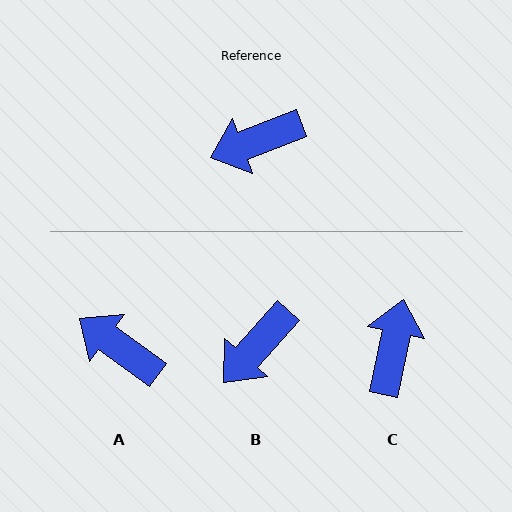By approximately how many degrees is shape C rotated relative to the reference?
Approximately 123 degrees clockwise.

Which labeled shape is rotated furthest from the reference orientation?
C, about 123 degrees away.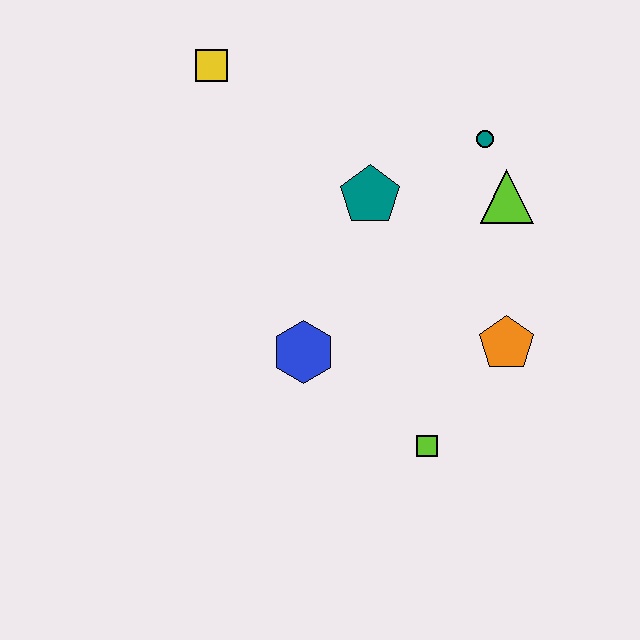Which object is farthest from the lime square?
The yellow square is farthest from the lime square.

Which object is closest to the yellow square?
The teal pentagon is closest to the yellow square.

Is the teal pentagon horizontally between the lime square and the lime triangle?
No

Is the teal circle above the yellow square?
No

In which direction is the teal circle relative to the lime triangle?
The teal circle is above the lime triangle.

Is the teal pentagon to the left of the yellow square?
No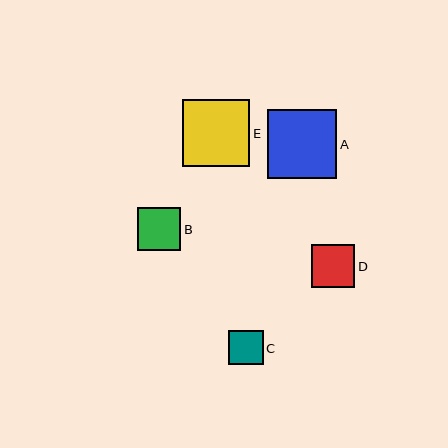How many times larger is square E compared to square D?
Square E is approximately 1.5 times the size of square D.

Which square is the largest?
Square A is the largest with a size of approximately 69 pixels.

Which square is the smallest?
Square C is the smallest with a size of approximately 34 pixels.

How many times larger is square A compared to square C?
Square A is approximately 2.0 times the size of square C.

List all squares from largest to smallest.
From largest to smallest: A, E, B, D, C.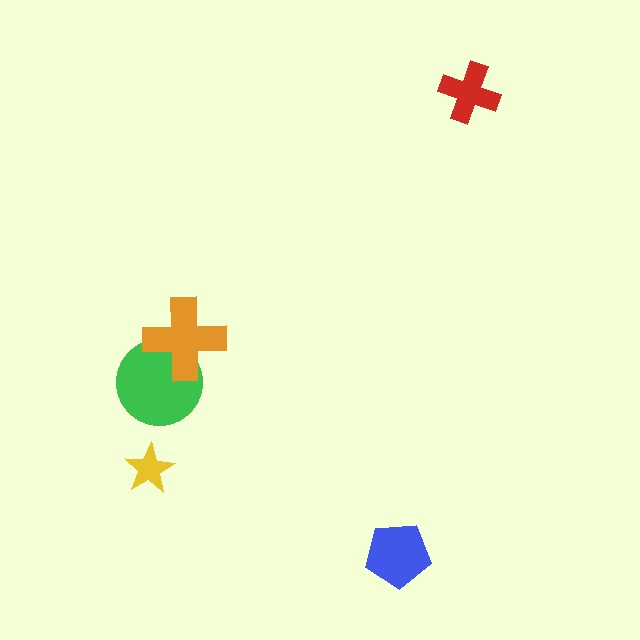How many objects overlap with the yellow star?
0 objects overlap with the yellow star.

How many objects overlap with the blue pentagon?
0 objects overlap with the blue pentagon.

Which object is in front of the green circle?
The orange cross is in front of the green circle.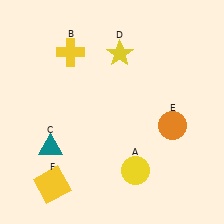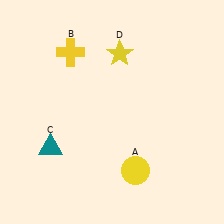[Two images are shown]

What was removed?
The orange circle (E), the yellow square (F) were removed in Image 2.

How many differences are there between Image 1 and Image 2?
There are 2 differences between the two images.